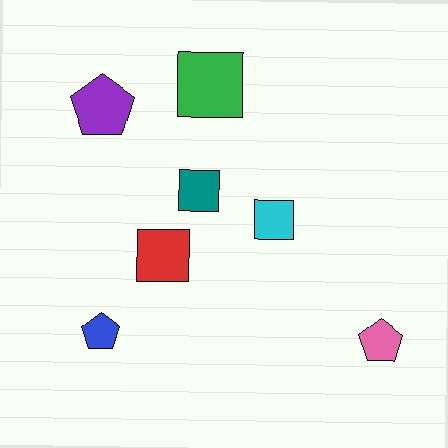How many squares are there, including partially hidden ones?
There are 4 squares.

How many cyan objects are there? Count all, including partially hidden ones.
There is 1 cyan object.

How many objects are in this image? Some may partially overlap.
There are 7 objects.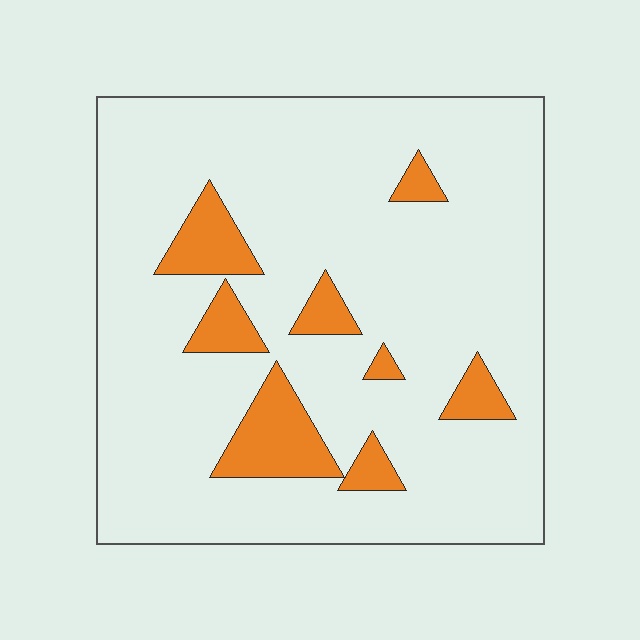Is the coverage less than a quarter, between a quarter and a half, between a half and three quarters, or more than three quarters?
Less than a quarter.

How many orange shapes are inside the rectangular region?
8.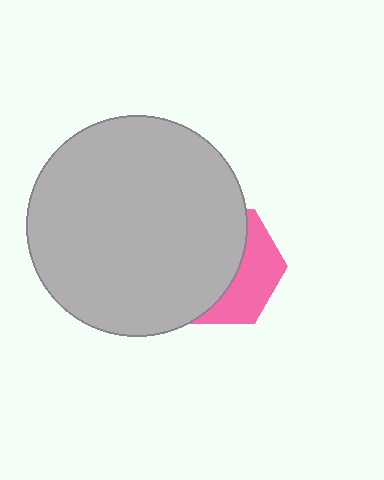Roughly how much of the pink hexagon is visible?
A small part of it is visible (roughly 38%).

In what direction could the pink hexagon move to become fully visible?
The pink hexagon could move right. That would shift it out from behind the light gray circle entirely.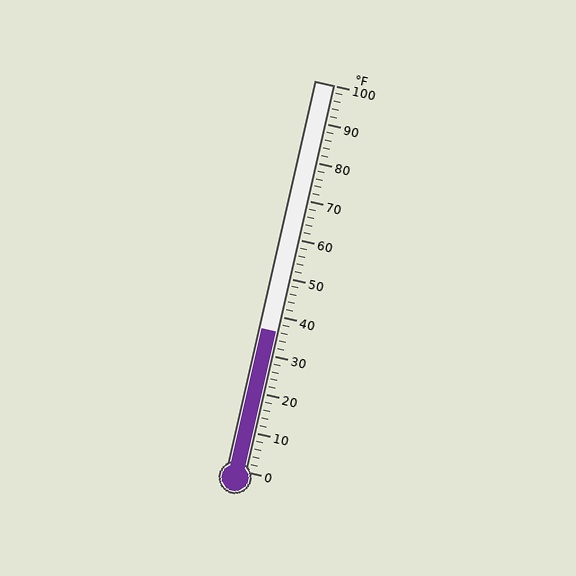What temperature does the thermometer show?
The thermometer shows approximately 36°F.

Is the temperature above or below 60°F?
The temperature is below 60°F.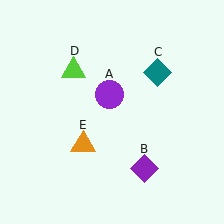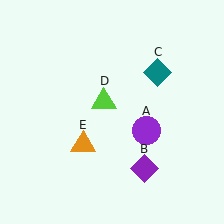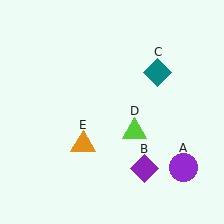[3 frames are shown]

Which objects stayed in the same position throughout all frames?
Purple diamond (object B) and teal diamond (object C) and orange triangle (object E) remained stationary.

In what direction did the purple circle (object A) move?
The purple circle (object A) moved down and to the right.